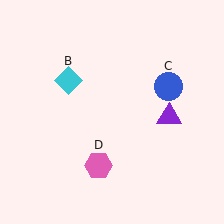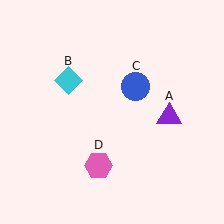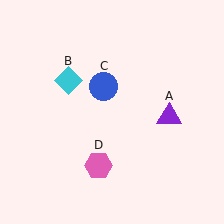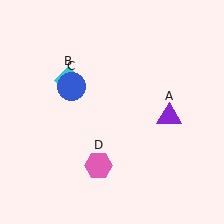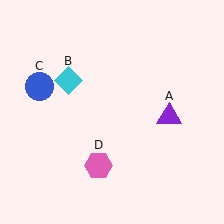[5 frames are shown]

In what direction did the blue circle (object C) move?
The blue circle (object C) moved left.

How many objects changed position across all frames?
1 object changed position: blue circle (object C).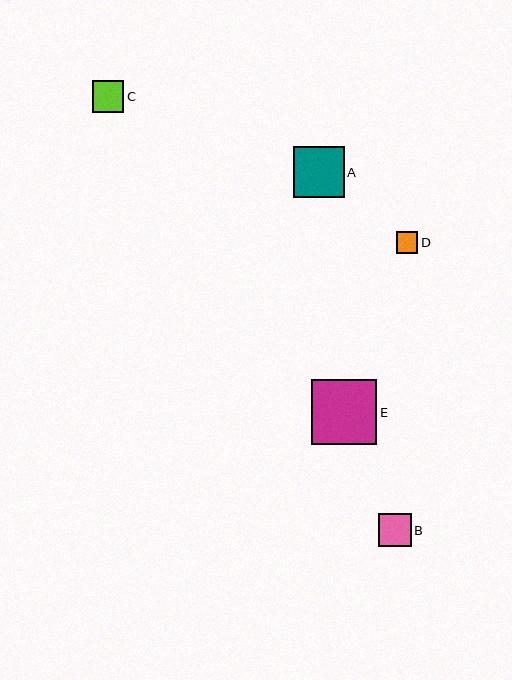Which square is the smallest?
Square D is the smallest with a size of approximately 21 pixels.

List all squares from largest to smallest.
From largest to smallest: E, A, B, C, D.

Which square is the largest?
Square E is the largest with a size of approximately 65 pixels.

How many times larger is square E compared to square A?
Square E is approximately 1.3 times the size of square A.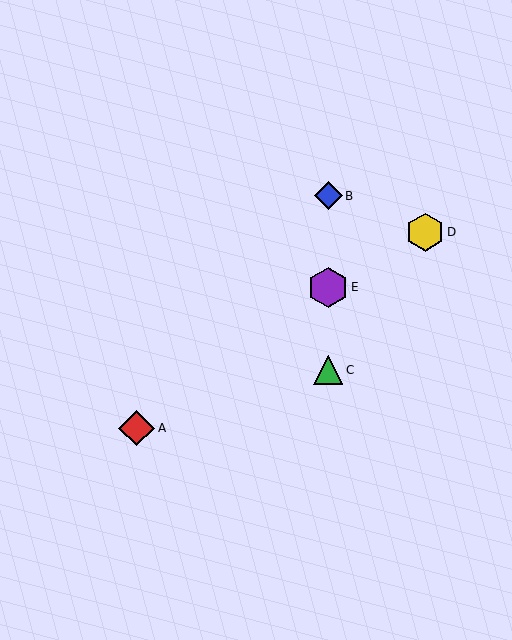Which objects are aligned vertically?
Objects B, C, E are aligned vertically.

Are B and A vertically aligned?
No, B is at x≈328 and A is at x≈137.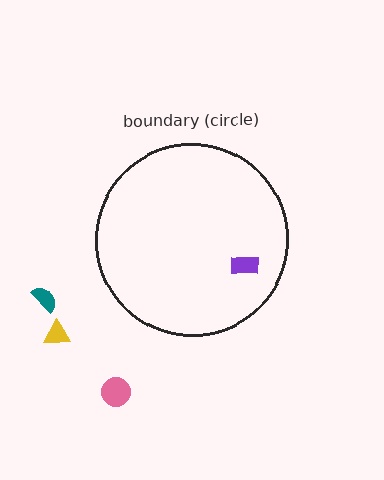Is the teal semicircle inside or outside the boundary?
Outside.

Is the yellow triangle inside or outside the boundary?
Outside.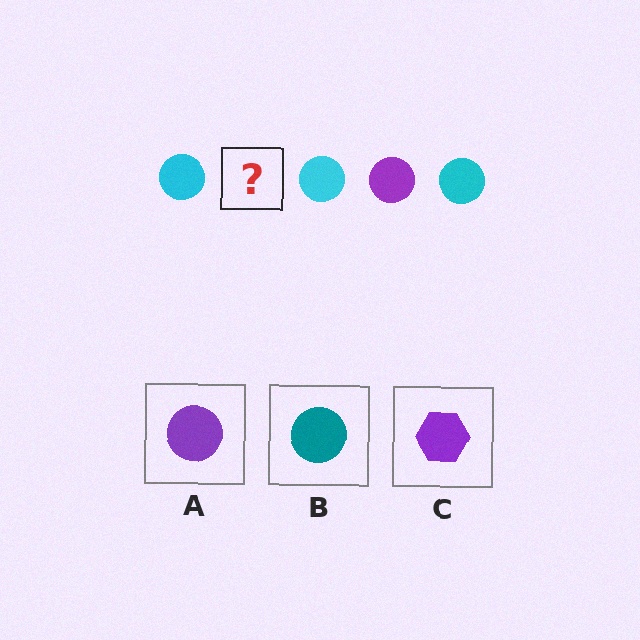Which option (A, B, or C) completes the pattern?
A.